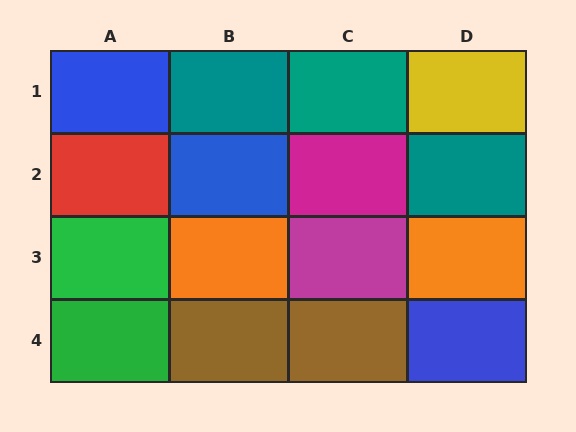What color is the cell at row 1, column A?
Blue.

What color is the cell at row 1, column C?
Teal.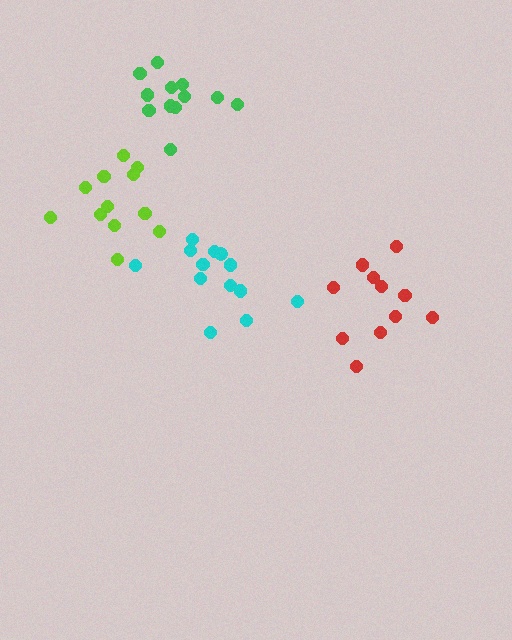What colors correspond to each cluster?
The clusters are colored: cyan, lime, green, red.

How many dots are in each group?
Group 1: 13 dots, Group 2: 12 dots, Group 3: 12 dots, Group 4: 11 dots (48 total).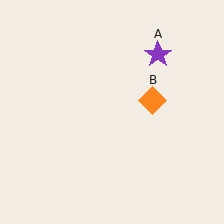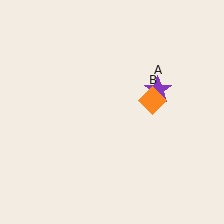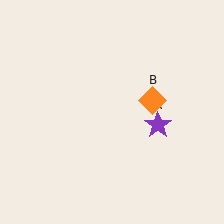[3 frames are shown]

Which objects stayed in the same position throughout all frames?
Orange diamond (object B) remained stationary.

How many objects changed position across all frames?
1 object changed position: purple star (object A).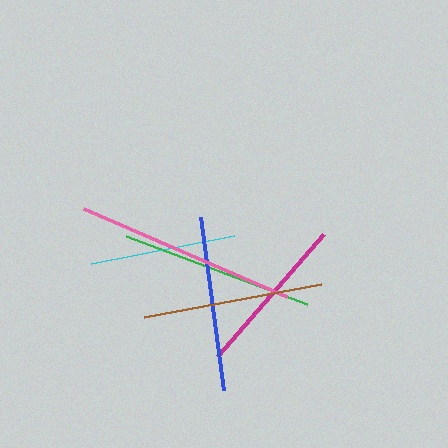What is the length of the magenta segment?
The magenta segment is approximately 162 pixels long.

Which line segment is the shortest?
The cyan line is the shortest at approximately 146 pixels.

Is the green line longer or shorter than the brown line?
The green line is longer than the brown line.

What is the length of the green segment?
The green segment is approximately 194 pixels long.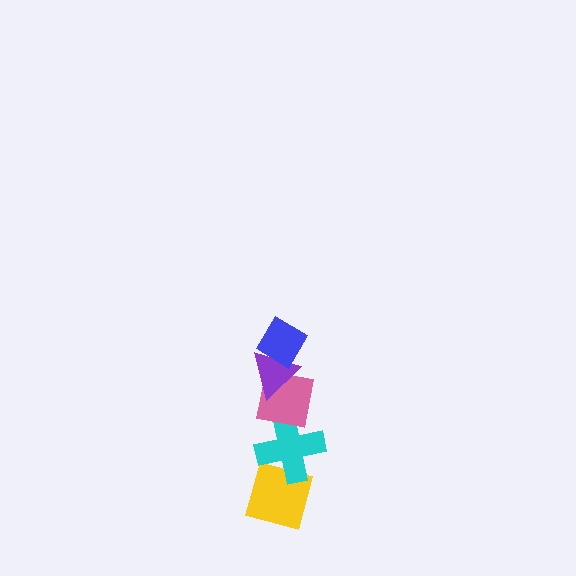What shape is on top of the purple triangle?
The blue diamond is on top of the purple triangle.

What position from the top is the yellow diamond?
The yellow diamond is 5th from the top.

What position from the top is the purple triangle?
The purple triangle is 2nd from the top.